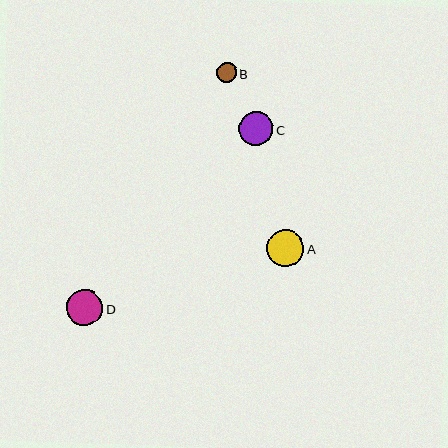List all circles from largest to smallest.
From largest to smallest: A, D, C, B.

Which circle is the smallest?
Circle B is the smallest with a size of approximately 20 pixels.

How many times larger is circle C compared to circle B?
Circle C is approximately 1.7 times the size of circle B.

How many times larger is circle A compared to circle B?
Circle A is approximately 1.9 times the size of circle B.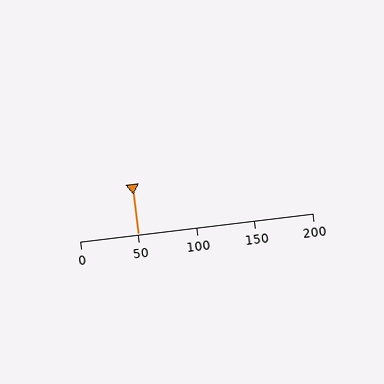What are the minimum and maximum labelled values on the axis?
The axis runs from 0 to 200.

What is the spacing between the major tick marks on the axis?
The major ticks are spaced 50 apart.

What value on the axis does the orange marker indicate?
The marker indicates approximately 50.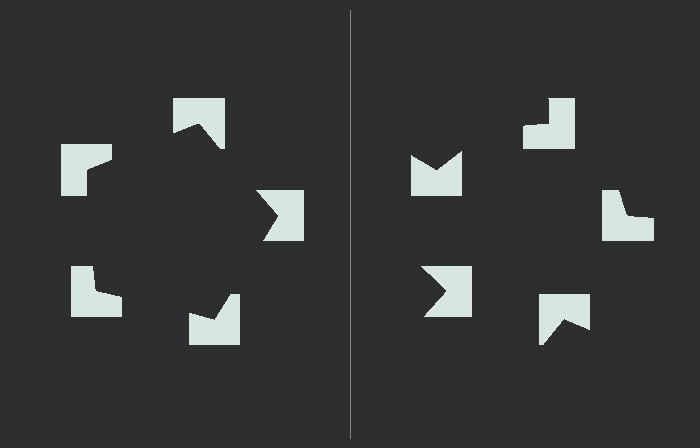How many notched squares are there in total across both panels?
10 — 5 on each side.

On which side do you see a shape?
An illusory pentagon appears on the left side. On the right side the wedge cuts are rotated, so no coherent shape forms.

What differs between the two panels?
The notched squares are positioned identically on both sides; only the wedge orientations differ. On the left they align to a pentagon; on the right they are misaligned.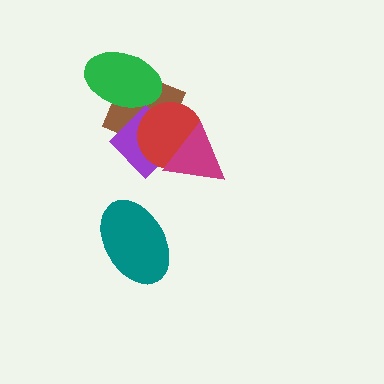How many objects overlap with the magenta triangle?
3 objects overlap with the magenta triangle.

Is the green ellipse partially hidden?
Yes, it is partially covered by another shape.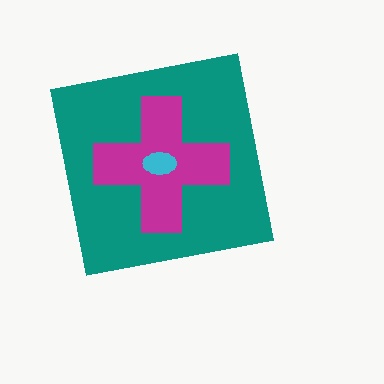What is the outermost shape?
The teal square.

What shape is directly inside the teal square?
The magenta cross.